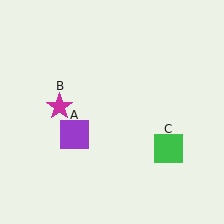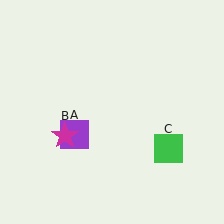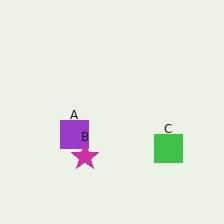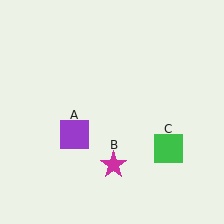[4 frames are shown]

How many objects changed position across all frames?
1 object changed position: magenta star (object B).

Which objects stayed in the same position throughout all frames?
Purple square (object A) and green square (object C) remained stationary.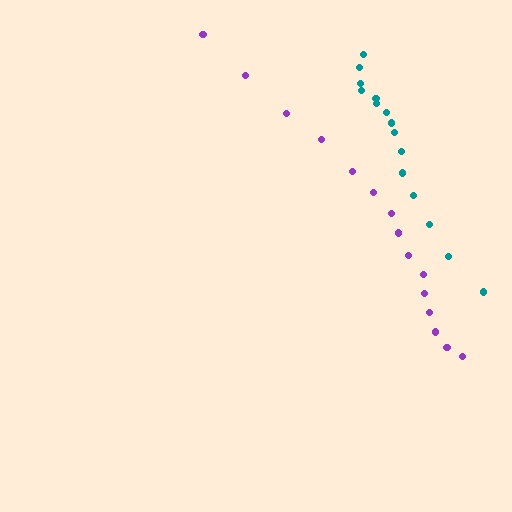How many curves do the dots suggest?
There are 2 distinct paths.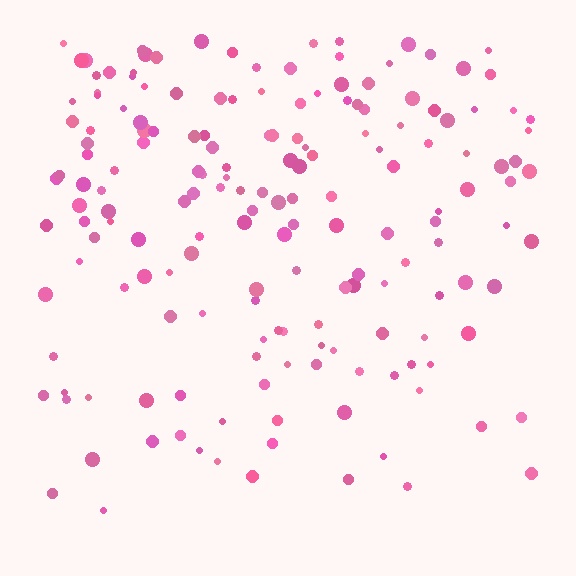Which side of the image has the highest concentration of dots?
The top.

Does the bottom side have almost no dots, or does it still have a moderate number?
Still a moderate number, just noticeably fewer than the top.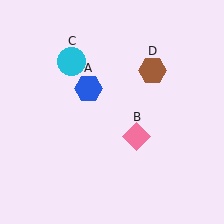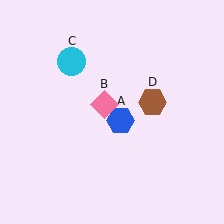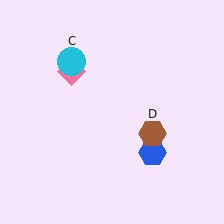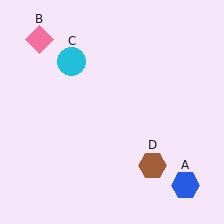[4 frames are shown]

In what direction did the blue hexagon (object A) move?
The blue hexagon (object A) moved down and to the right.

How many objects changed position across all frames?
3 objects changed position: blue hexagon (object A), pink diamond (object B), brown hexagon (object D).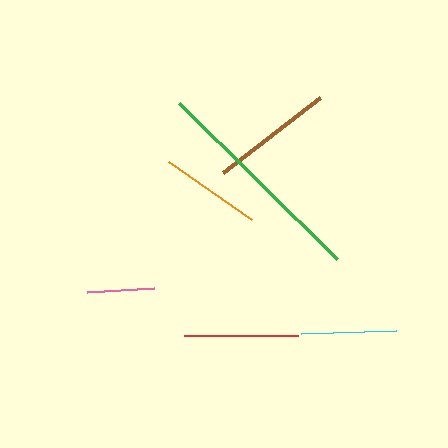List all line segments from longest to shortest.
From longest to shortest: green, brown, red, orange, cyan, pink.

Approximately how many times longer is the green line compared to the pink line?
The green line is approximately 3.3 times the length of the pink line.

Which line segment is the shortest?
The pink line is the shortest at approximately 67 pixels.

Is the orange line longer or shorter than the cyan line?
The orange line is longer than the cyan line.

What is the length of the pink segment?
The pink segment is approximately 67 pixels long.